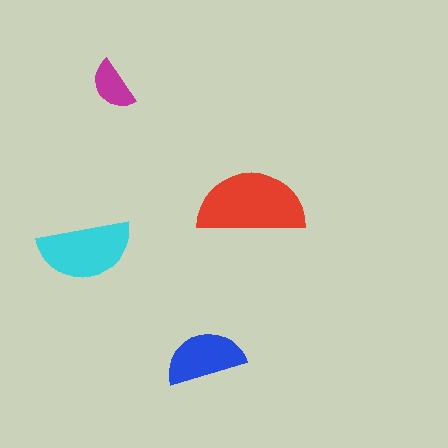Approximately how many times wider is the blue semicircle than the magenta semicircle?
About 1.5 times wider.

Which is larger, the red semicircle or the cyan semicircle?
The red one.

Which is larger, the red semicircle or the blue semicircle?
The red one.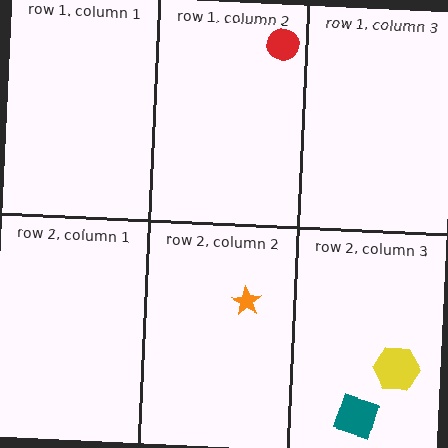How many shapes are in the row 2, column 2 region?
1.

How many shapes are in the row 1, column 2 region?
1.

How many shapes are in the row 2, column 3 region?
2.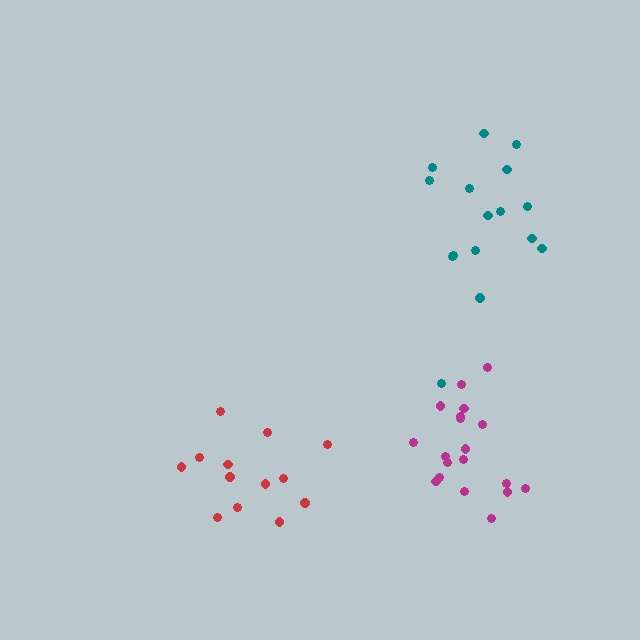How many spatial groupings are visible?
There are 3 spatial groupings.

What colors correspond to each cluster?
The clusters are colored: teal, red, magenta.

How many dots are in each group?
Group 1: 16 dots, Group 2: 13 dots, Group 3: 19 dots (48 total).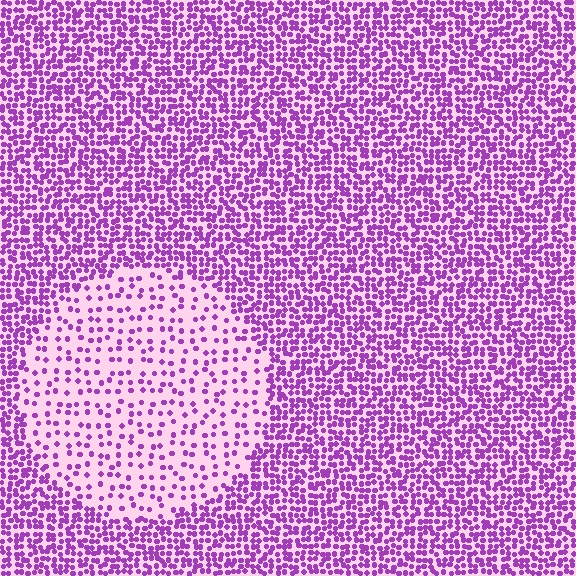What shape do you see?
I see a circle.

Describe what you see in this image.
The image contains small purple elements arranged at two different densities. A circle-shaped region is visible where the elements are less densely packed than the surrounding area.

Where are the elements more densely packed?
The elements are more densely packed outside the circle boundary.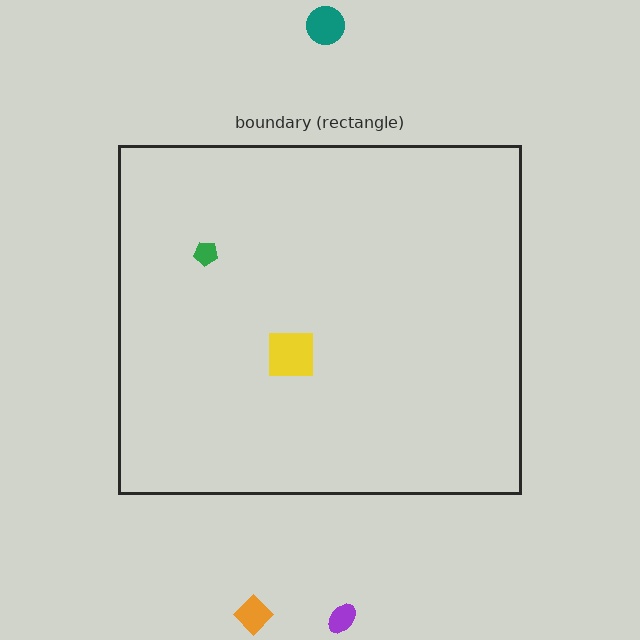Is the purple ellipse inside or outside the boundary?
Outside.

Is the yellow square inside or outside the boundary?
Inside.